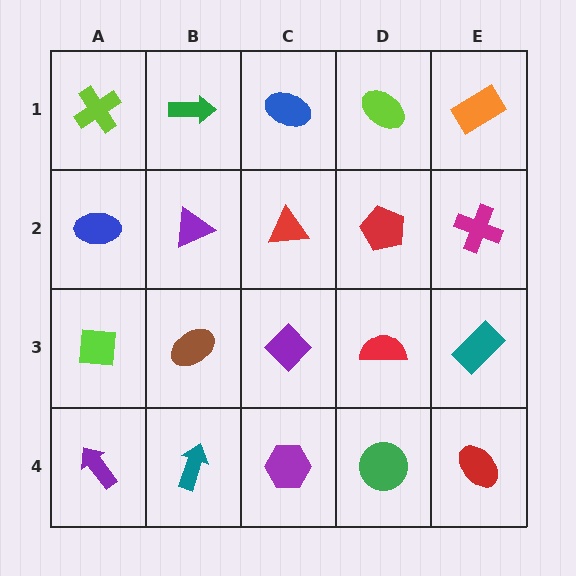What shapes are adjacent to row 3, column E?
A magenta cross (row 2, column E), a red ellipse (row 4, column E), a red semicircle (row 3, column D).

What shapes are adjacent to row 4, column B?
A brown ellipse (row 3, column B), a purple arrow (row 4, column A), a purple hexagon (row 4, column C).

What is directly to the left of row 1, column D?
A blue ellipse.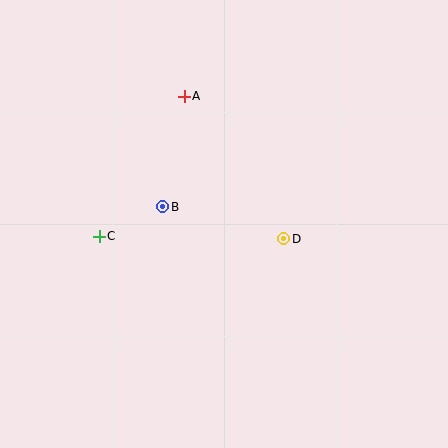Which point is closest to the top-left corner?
Point A is closest to the top-left corner.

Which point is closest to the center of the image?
Point D at (284, 239) is closest to the center.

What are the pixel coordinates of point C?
Point C is at (99, 236).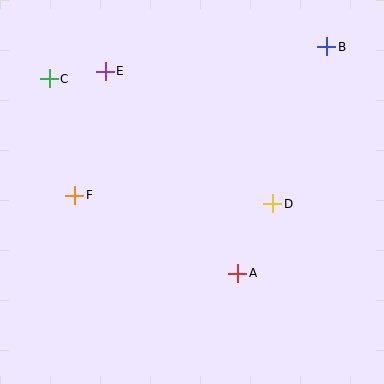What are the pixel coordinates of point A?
Point A is at (238, 273).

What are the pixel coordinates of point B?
Point B is at (327, 47).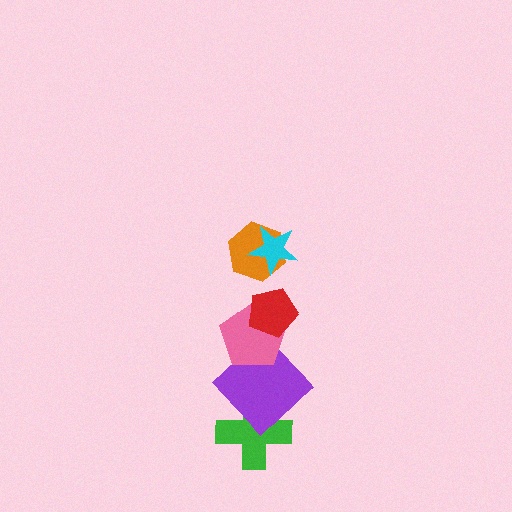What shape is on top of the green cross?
The purple diamond is on top of the green cross.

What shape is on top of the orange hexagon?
The cyan star is on top of the orange hexagon.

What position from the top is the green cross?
The green cross is 6th from the top.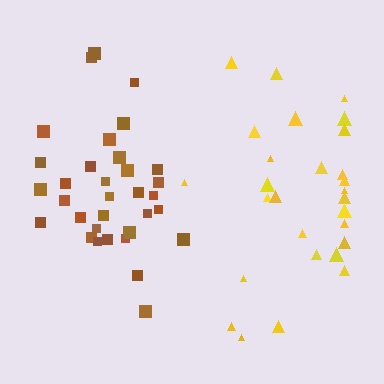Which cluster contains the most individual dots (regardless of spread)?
Brown (33).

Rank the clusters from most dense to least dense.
brown, yellow.